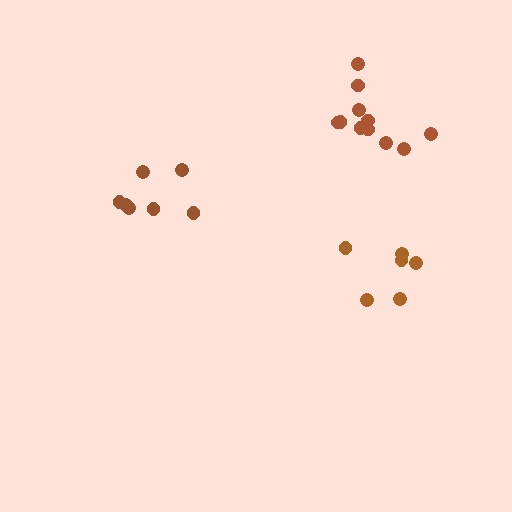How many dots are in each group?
Group 1: 7 dots, Group 2: 6 dots, Group 3: 11 dots (24 total).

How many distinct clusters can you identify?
There are 3 distinct clusters.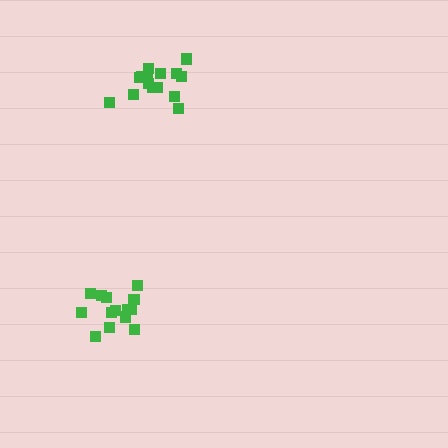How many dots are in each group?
Group 1: 14 dots, Group 2: 15 dots (29 total).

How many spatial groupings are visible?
There are 2 spatial groupings.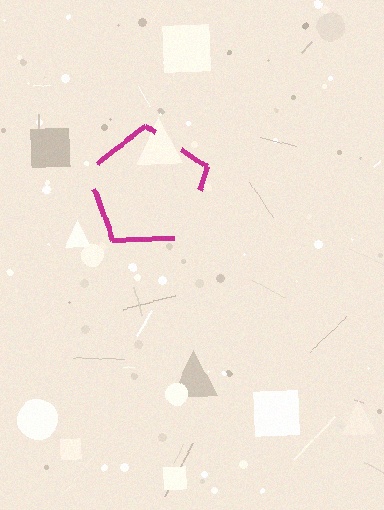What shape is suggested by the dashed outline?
The dashed outline suggests a pentagon.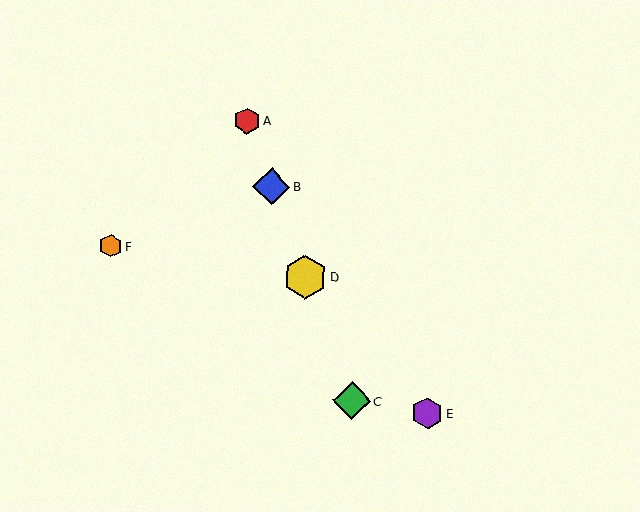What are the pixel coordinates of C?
Object C is at (352, 401).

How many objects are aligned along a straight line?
4 objects (A, B, C, D) are aligned along a straight line.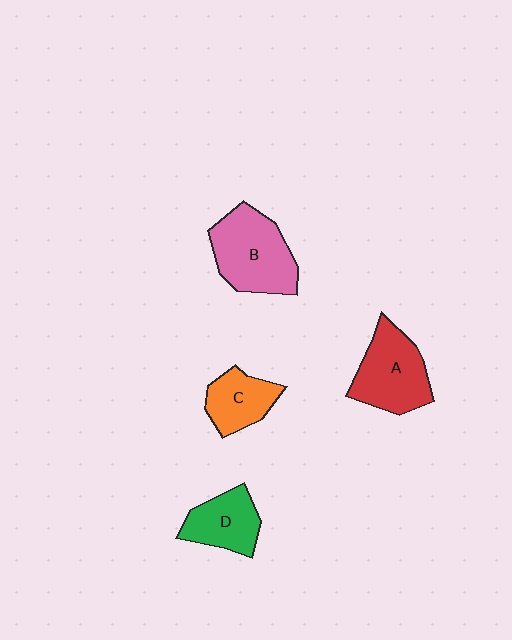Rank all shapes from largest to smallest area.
From largest to smallest: B (pink), A (red), D (green), C (orange).